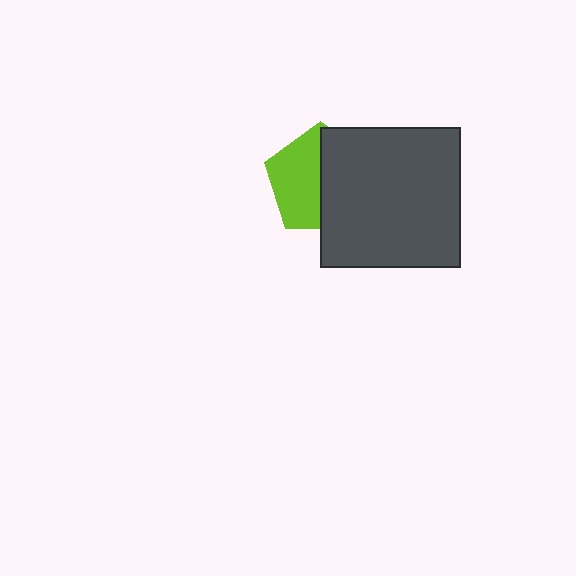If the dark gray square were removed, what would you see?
You would see the complete lime pentagon.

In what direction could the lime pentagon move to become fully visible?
The lime pentagon could move left. That would shift it out from behind the dark gray square entirely.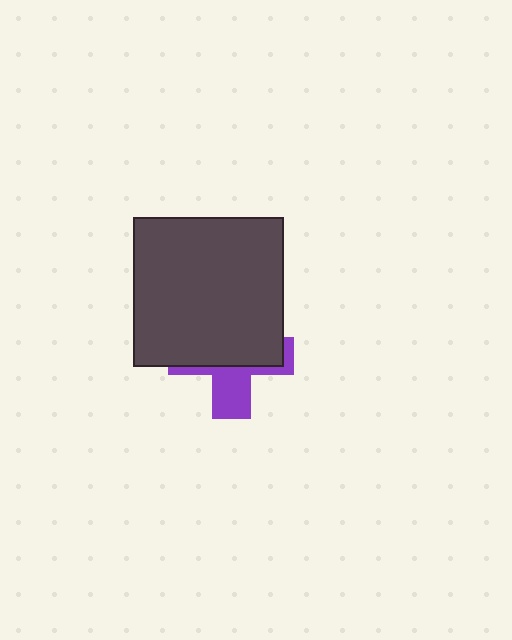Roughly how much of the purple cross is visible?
A small part of it is visible (roughly 37%).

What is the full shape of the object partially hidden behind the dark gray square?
The partially hidden object is a purple cross.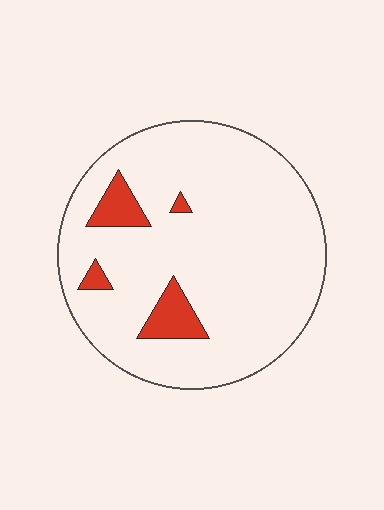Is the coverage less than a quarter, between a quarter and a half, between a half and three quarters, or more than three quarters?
Less than a quarter.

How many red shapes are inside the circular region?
4.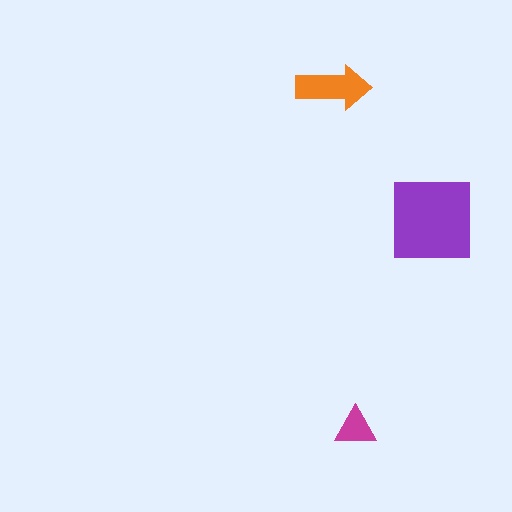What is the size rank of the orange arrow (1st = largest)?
2nd.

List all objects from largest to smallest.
The purple square, the orange arrow, the magenta triangle.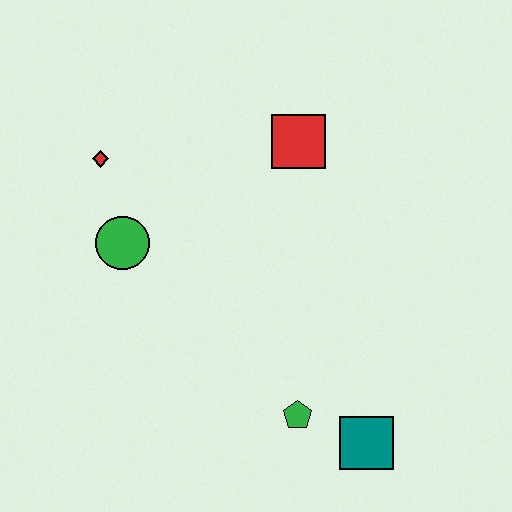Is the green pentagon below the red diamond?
Yes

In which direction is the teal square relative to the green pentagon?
The teal square is to the right of the green pentagon.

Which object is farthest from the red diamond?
The teal square is farthest from the red diamond.